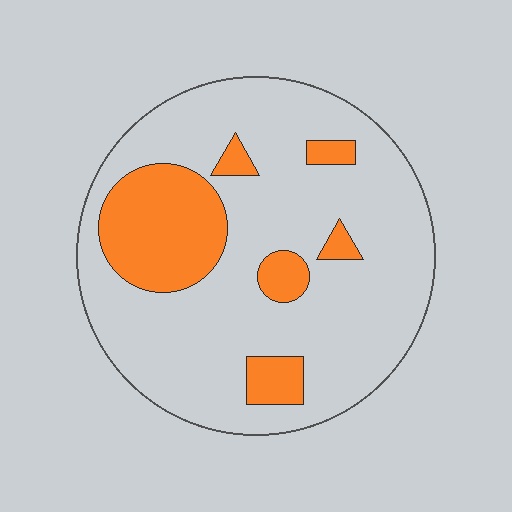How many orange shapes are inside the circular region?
6.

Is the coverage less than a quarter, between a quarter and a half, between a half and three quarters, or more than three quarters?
Less than a quarter.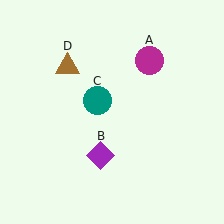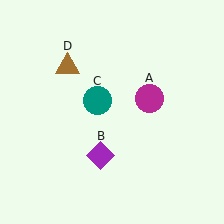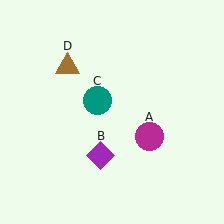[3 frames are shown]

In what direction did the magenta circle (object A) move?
The magenta circle (object A) moved down.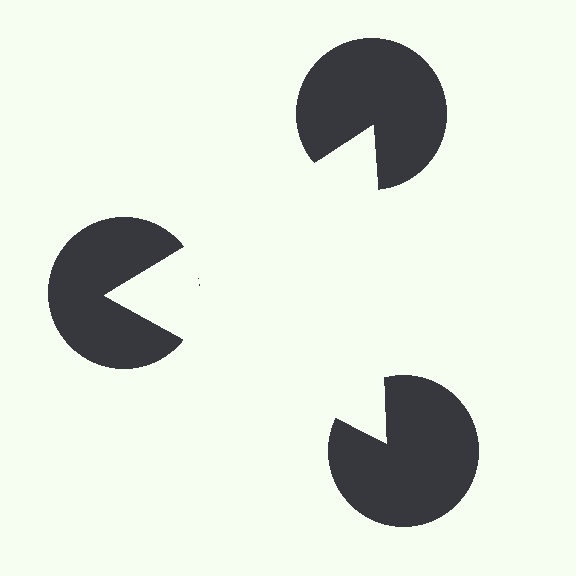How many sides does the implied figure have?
3 sides.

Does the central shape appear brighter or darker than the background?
It typically appears slightly brighter than the background, even though no actual brightness change is drawn.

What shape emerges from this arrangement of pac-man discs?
An illusory triangle — its edges are inferred from the aligned wedge cuts in the pac-man discs, not physically drawn.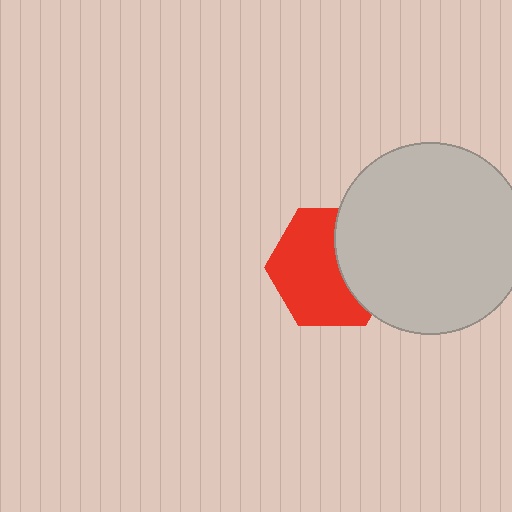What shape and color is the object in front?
The object in front is a light gray circle.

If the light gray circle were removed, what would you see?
You would see the complete red hexagon.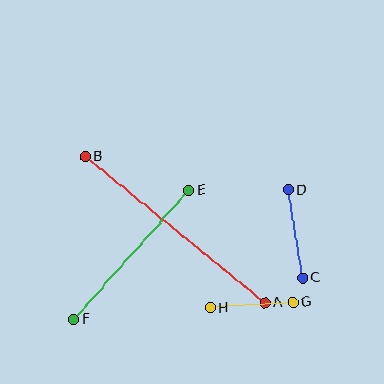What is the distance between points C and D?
The distance is approximately 89 pixels.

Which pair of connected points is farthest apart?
Points A and B are farthest apart.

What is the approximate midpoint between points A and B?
The midpoint is at approximately (175, 230) pixels.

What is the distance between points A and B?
The distance is approximately 231 pixels.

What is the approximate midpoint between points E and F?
The midpoint is at approximately (131, 255) pixels.